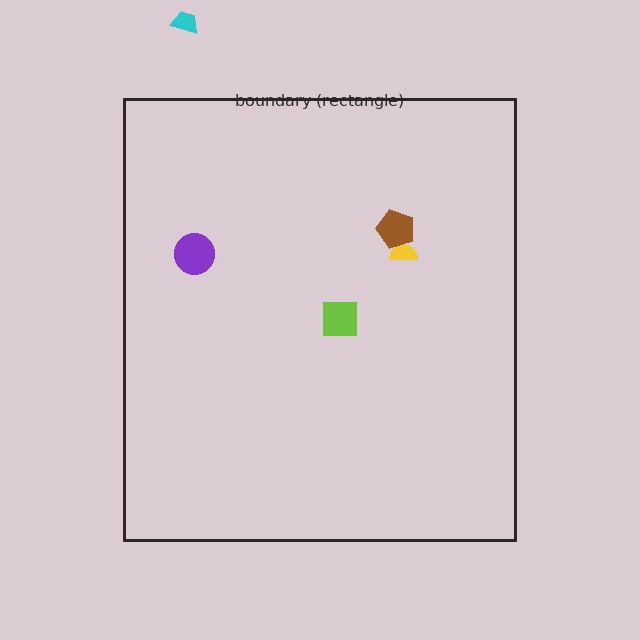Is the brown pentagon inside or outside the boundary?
Inside.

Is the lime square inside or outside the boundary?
Inside.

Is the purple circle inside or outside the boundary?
Inside.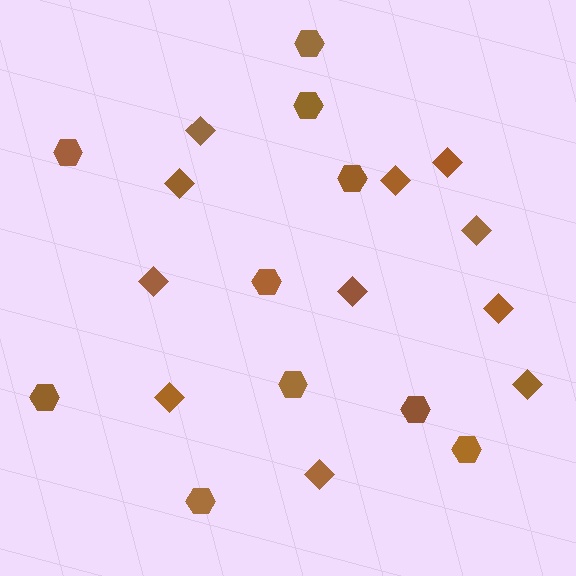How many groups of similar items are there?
There are 2 groups: one group of hexagons (10) and one group of diamonds (11).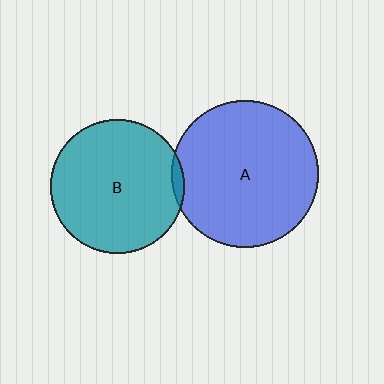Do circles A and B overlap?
Yes.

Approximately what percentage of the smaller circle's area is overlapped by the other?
Approximately 5%.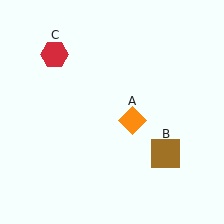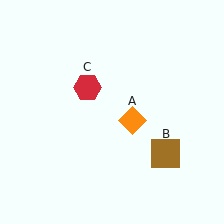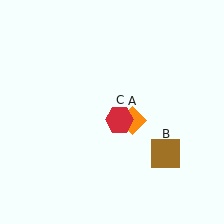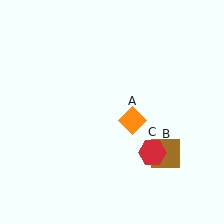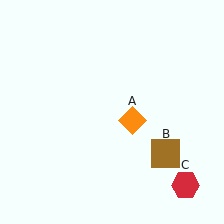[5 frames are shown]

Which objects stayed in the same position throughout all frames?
Orange diamond (object A) and brown square (object B) remained stationary.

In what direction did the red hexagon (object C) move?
The red hexagon (object C) moved down and to the right.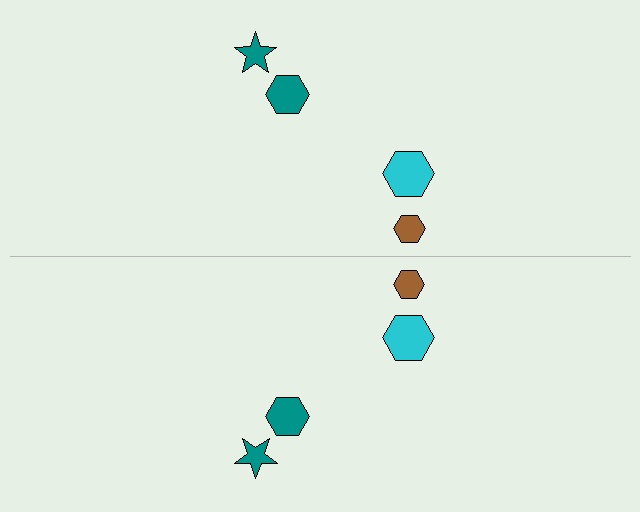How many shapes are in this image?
There are 8 shapes in this image.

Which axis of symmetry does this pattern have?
The pattern has a horizontal axis of symmetry running through the center of the image.